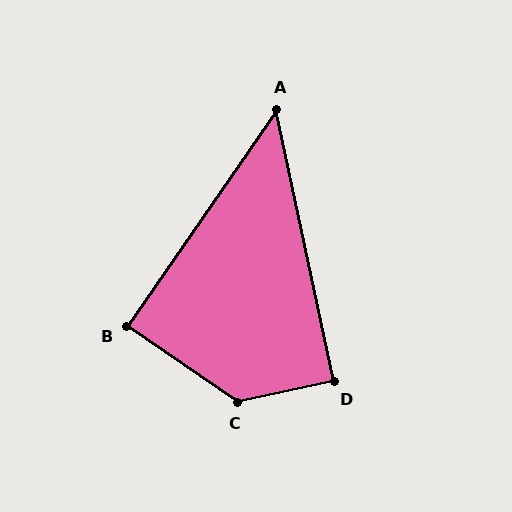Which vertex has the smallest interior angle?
A, at approximately 47 degrees.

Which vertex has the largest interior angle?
C, at approximately 133 degrees.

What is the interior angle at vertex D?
Approximately 90 degrees (approximately right).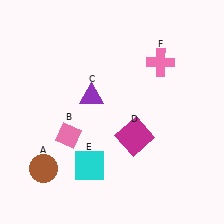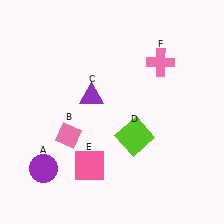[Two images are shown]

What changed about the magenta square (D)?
In Image 1, D is magenta. In Image 2, it changed to lime.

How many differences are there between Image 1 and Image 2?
There are 3 differences between the two images.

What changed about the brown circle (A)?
In Image 1, A is brown. In Image 2, it changed to purple.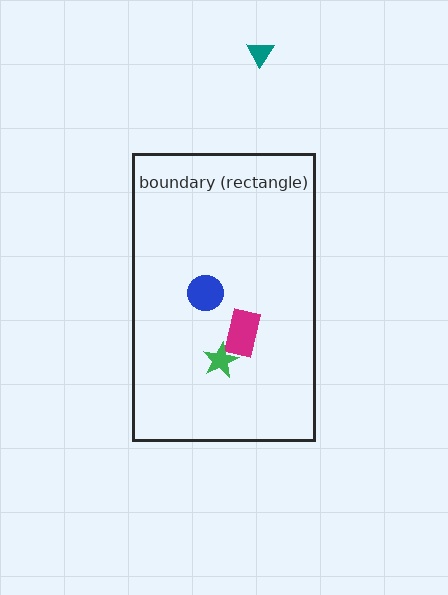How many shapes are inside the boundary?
3 inside, 1 outside.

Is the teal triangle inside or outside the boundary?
Outside.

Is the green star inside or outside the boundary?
Inside.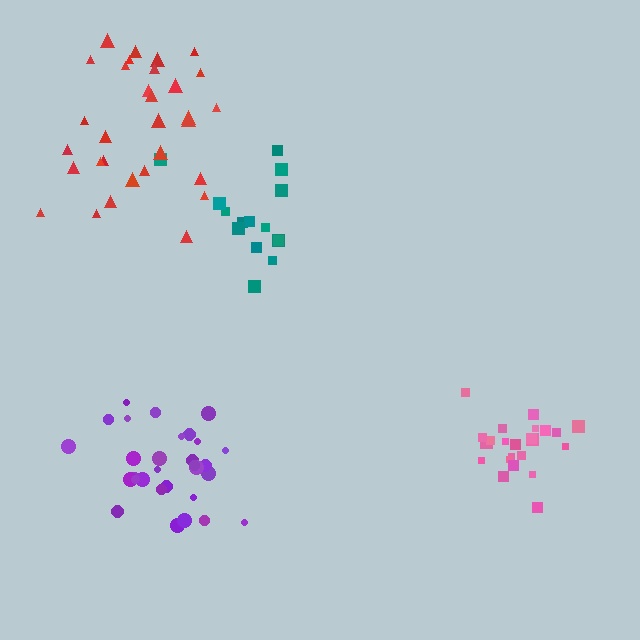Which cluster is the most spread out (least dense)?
Teal.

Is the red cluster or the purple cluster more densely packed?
Purple.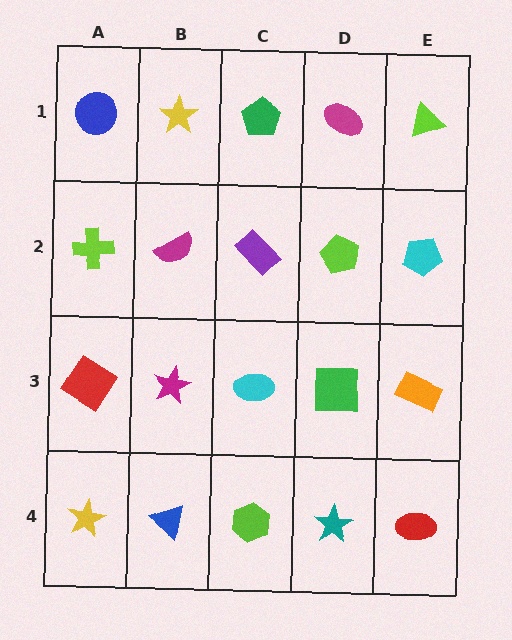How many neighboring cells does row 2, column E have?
3.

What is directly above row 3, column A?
A lime cross.